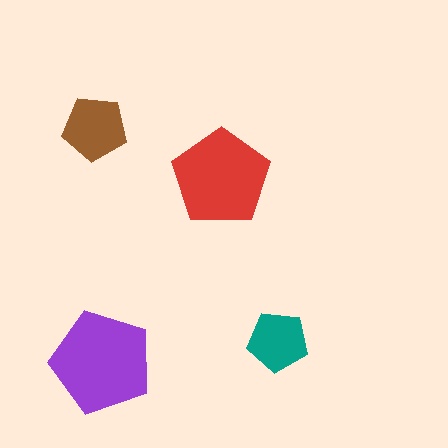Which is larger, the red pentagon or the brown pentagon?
The red one.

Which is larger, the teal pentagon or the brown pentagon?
The brown one.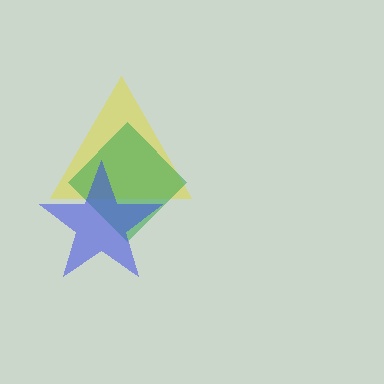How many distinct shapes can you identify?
There are 3 distinct shapes: a yellow triangle, a green diamond, a blue star.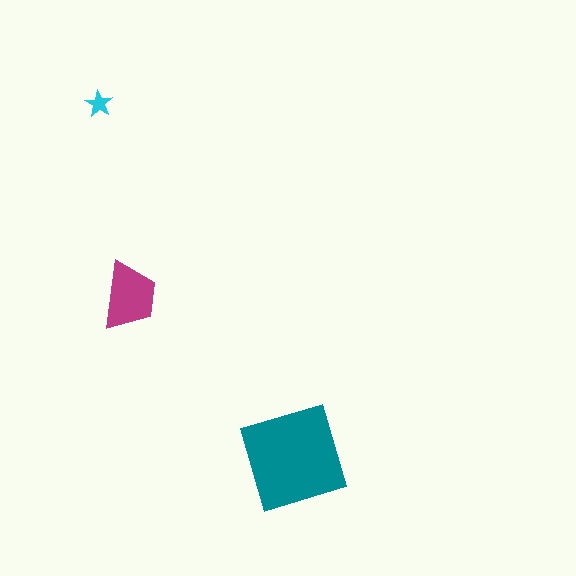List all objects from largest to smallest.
The teal diamond, the magenta trapezoid, the cyan star.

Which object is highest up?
The cyan star is topmost.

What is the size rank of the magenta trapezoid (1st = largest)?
2nd.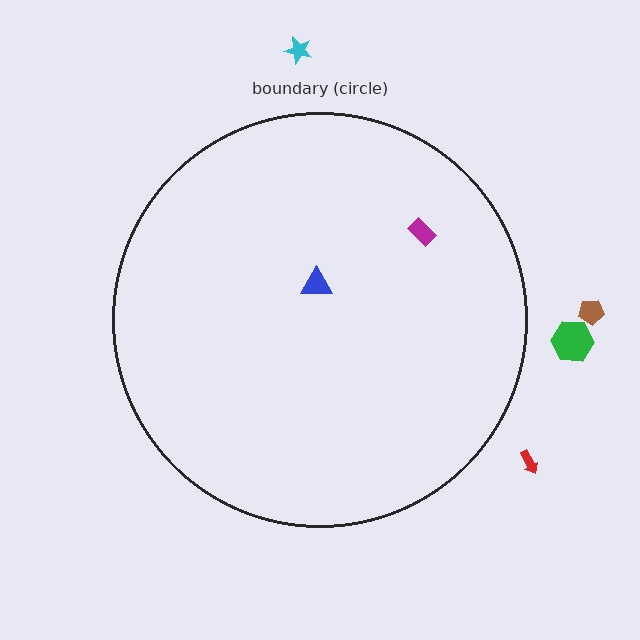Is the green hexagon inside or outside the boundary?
Outside.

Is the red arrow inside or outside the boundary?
Outside.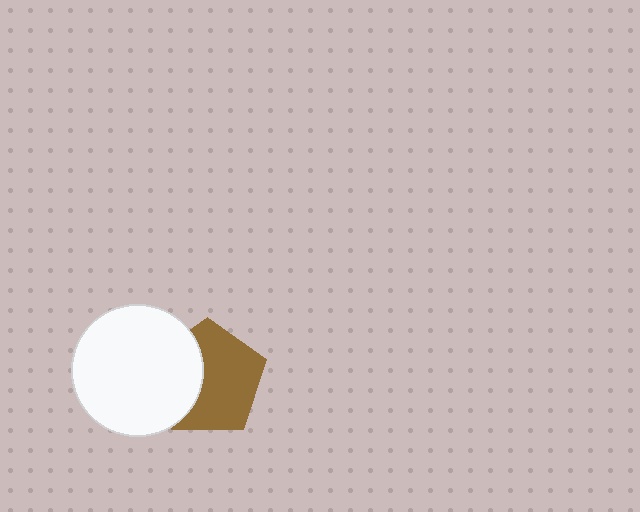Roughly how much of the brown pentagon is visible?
About half of it is visible (roughly 64%).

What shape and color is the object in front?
The object in front is a white circle.